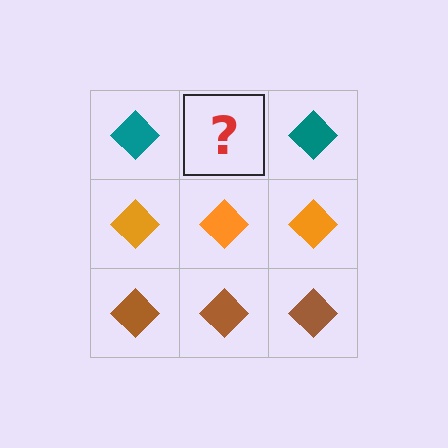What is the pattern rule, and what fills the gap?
The rule is that each row has a consistent color. The gap should be filled with a teal diamond.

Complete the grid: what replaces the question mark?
The question mark should be replaced with a teal diamond.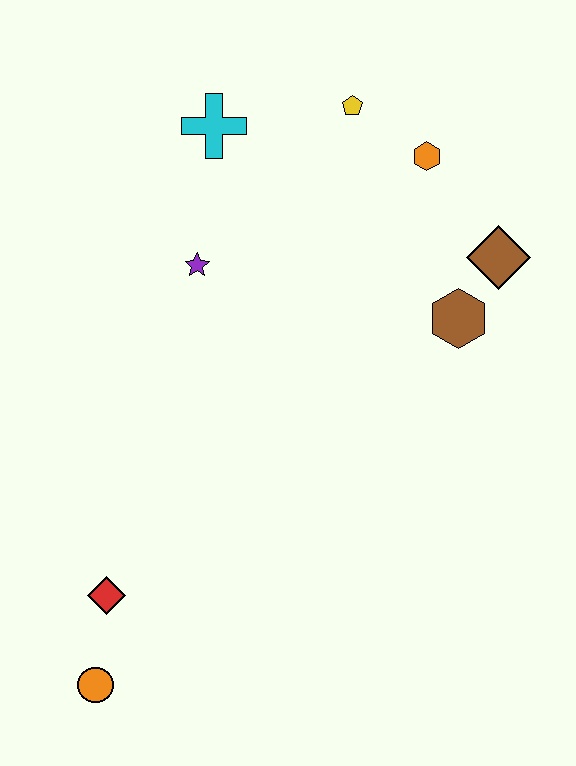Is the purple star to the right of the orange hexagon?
No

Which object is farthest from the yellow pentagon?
The orange circle is farthest from the yellow pentagon.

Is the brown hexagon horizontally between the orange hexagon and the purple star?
No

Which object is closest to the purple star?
The cyan cross is closest to the purple star.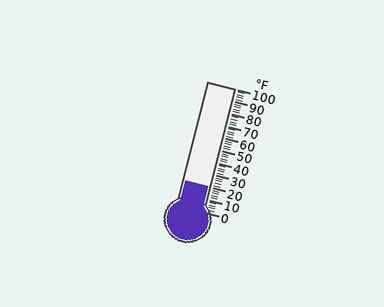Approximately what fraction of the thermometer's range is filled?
The thermometer is filled to approximately 20% of its range.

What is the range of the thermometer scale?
The thermometer scale ranges from 0°F to 100°F.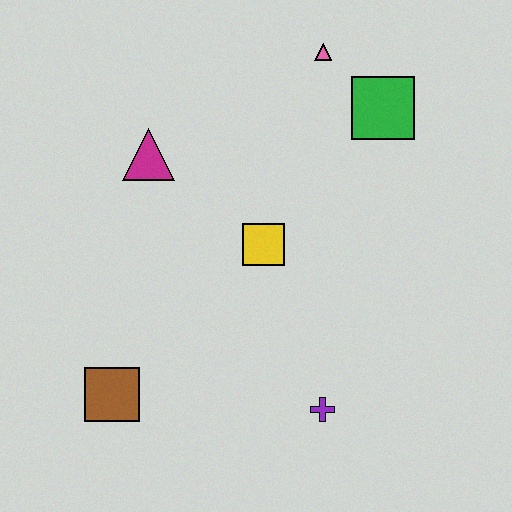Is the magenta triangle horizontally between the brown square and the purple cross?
Yes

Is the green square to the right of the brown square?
Yes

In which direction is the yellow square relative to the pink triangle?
The yellow square is below the pink triangle.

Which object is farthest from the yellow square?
The brown square is farthest from the yellow square.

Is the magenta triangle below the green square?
Yes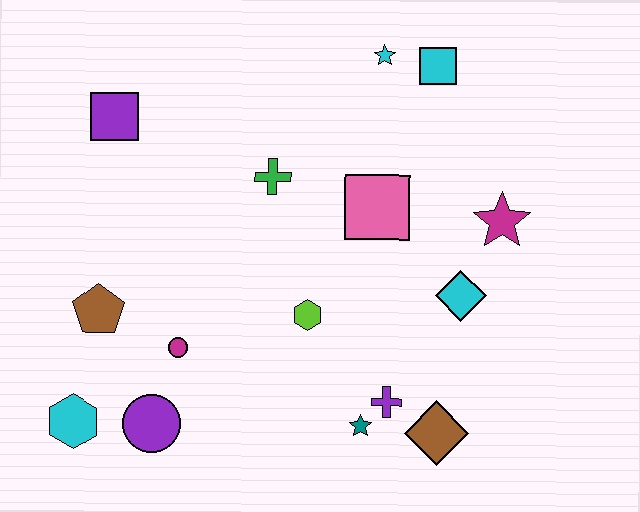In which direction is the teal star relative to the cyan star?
The teal star is below the cyan star.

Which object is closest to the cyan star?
The cyan square is closest to the cyan star.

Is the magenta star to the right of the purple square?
Yes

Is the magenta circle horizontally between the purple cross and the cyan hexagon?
Yes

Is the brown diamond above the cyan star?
No